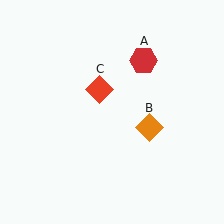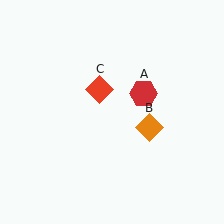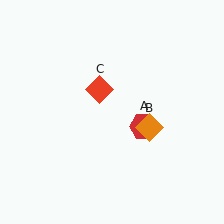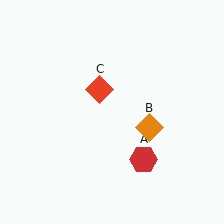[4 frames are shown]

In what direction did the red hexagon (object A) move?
The red hexagon (object A) moved down.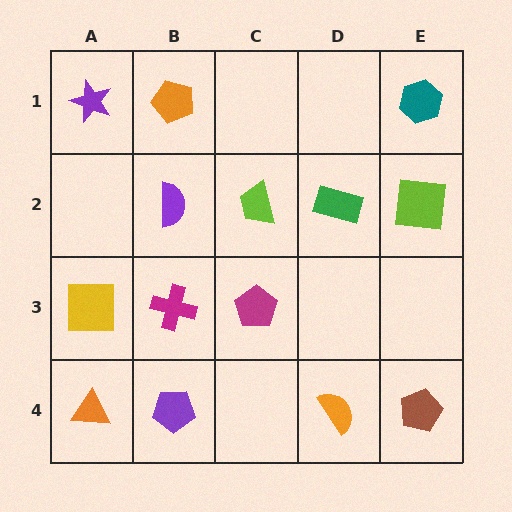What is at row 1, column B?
An orange pentagon.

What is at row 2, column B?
A purple semicircle.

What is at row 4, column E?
A brown pentagon.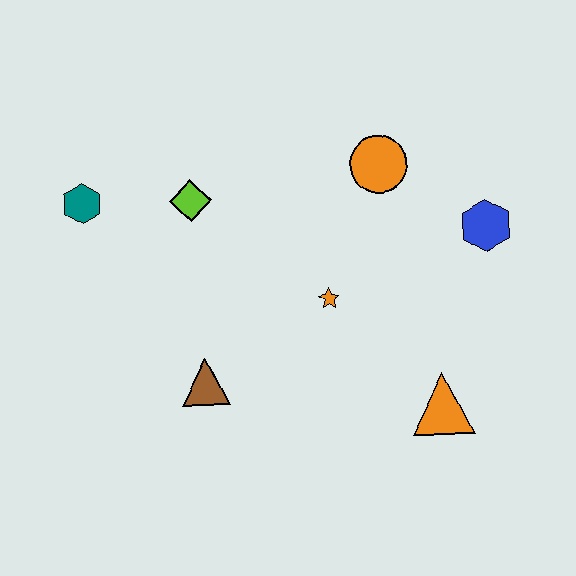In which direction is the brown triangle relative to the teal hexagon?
The brown triangle is below the teal hexagon.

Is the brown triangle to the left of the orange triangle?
Yes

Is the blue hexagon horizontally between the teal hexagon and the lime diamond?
No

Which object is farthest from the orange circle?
The teal hexagon is farthest from the orange circle.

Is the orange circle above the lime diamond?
Yes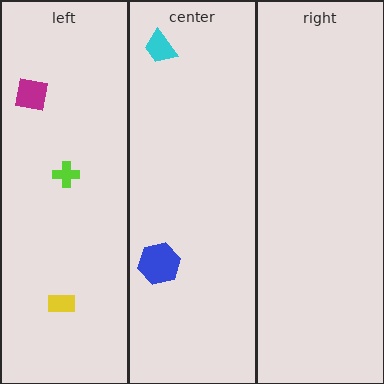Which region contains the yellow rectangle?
The left region.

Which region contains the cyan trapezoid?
The center region.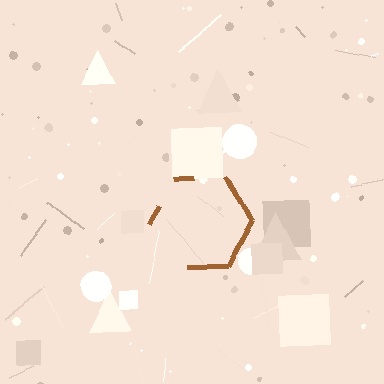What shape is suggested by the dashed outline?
The dashed outline suggests a hexagon.